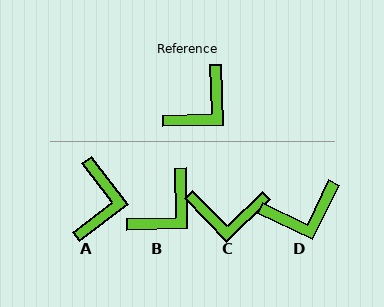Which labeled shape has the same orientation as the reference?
B.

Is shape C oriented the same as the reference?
No, it is off by about 48 degrees.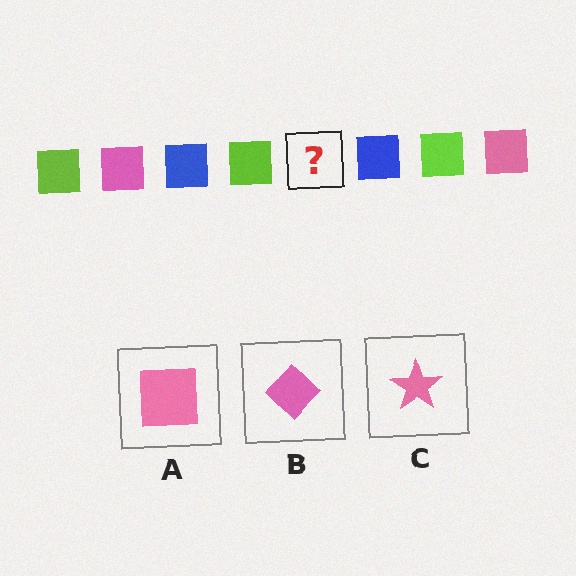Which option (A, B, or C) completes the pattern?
A.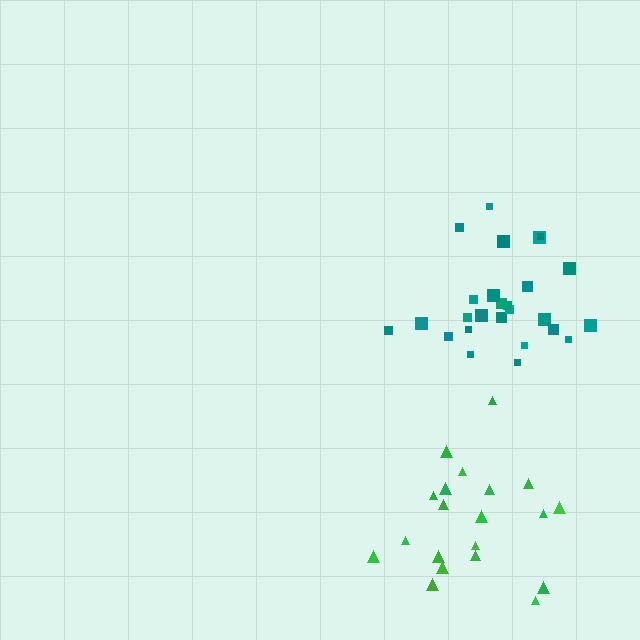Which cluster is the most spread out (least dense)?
Green.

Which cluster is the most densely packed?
Teal.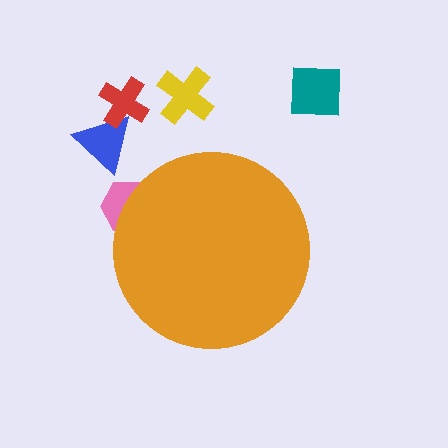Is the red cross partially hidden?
No, the red cross is fully visible.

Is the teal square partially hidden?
No, the teal square is fully visible.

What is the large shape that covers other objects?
An orange circle.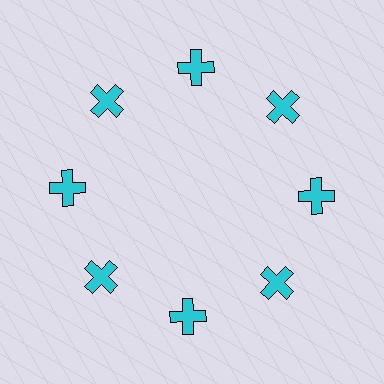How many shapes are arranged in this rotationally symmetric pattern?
There are 8 shapes, arranged in 8 groups of 1.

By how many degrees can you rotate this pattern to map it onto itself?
The pattern maps onto itself every 45 degrees of rotation.